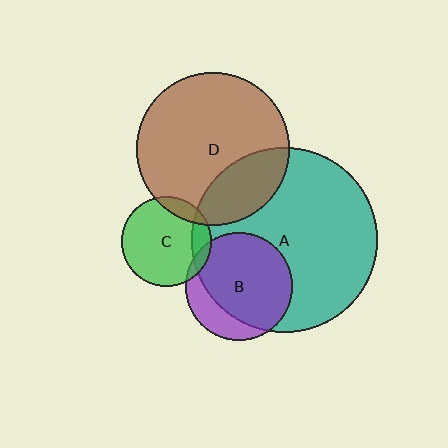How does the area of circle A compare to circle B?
Approximately 3.0 times.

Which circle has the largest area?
Circle A (teal).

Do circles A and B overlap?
Yes.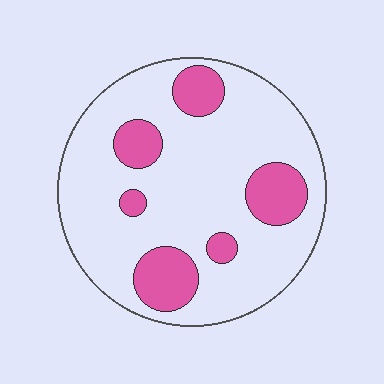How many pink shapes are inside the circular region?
6.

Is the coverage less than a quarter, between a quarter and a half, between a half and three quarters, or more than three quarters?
Less than a quarter.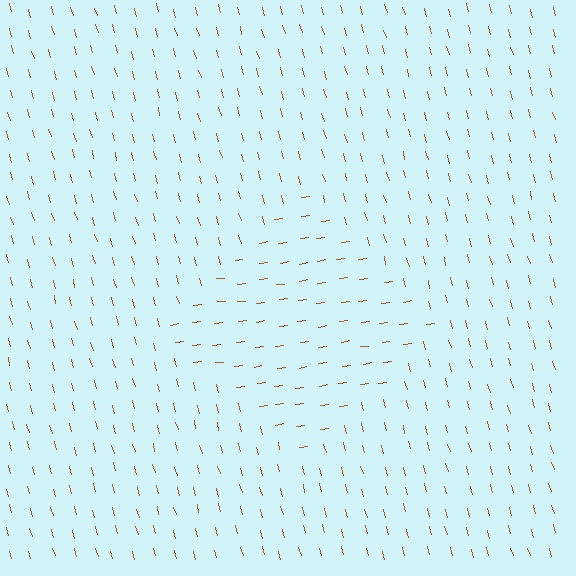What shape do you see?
I see a diamond.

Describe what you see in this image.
The image is filled with small brown line segments. A diamond region in the image has lines oriented differently from the surrounding lines, creating a visible texture boundary.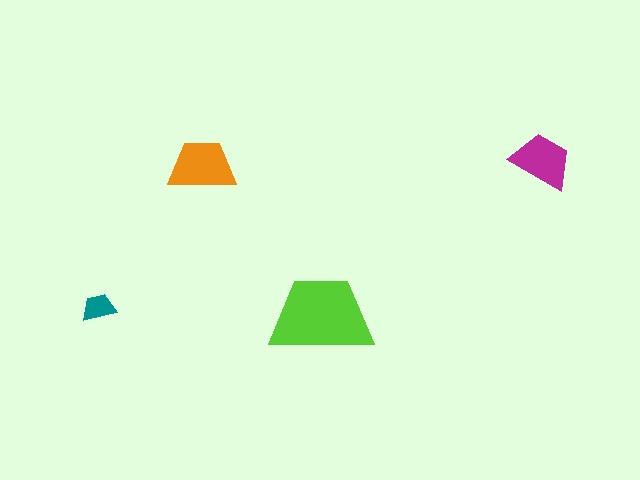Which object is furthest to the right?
The magenta trapezoid is rightmost.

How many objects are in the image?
There are 4 objects in the image.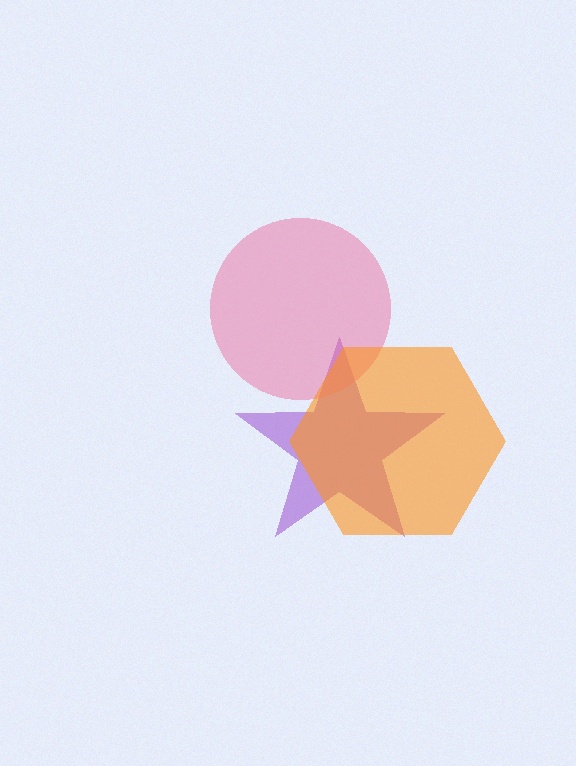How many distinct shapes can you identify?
There are 3 distinct shapes: a purple star, a pink circle, an orange hexagon.